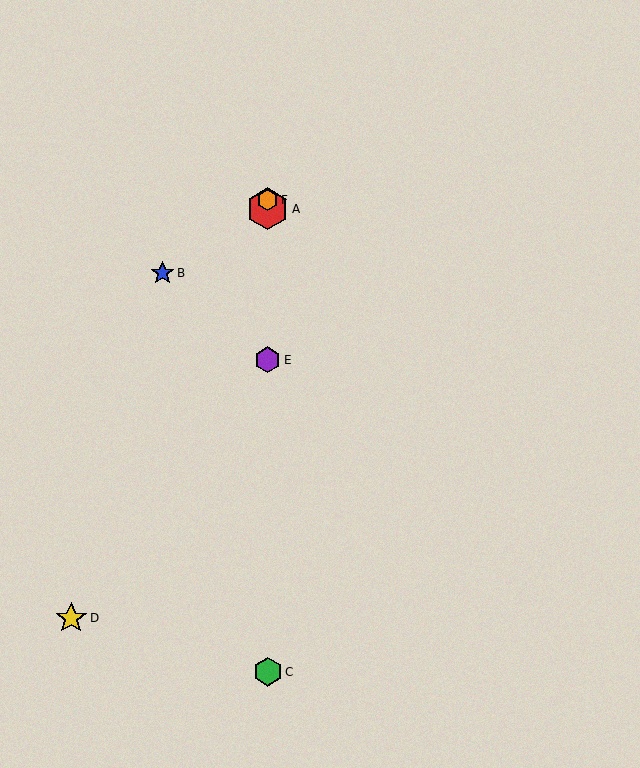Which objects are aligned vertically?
Objects A, C, E, F are aligned vertically.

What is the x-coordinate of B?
Object B is at x≈163.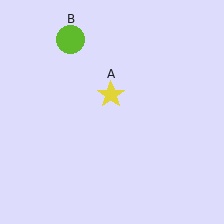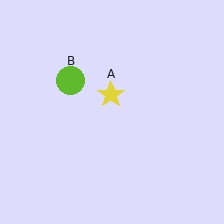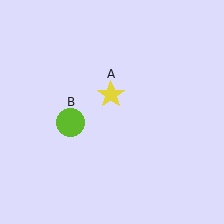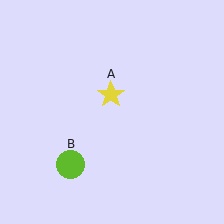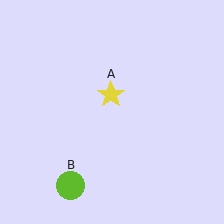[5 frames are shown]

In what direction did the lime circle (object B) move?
The lime circle (object B) moved down.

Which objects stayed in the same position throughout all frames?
Yellow star (object A) remained stationary.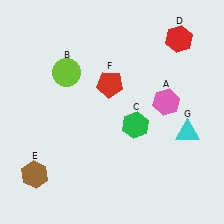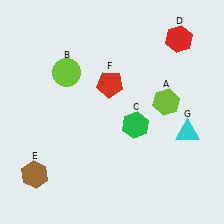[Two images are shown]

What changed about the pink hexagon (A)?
In Image 1, A is pink. In Image 2, it changed to lime.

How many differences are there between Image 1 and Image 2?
There is 1 difference between the two images.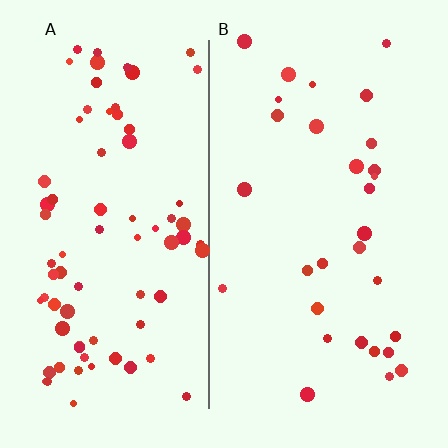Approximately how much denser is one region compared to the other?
Approximately 2.5× — region A over region B.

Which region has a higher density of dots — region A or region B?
A (the left).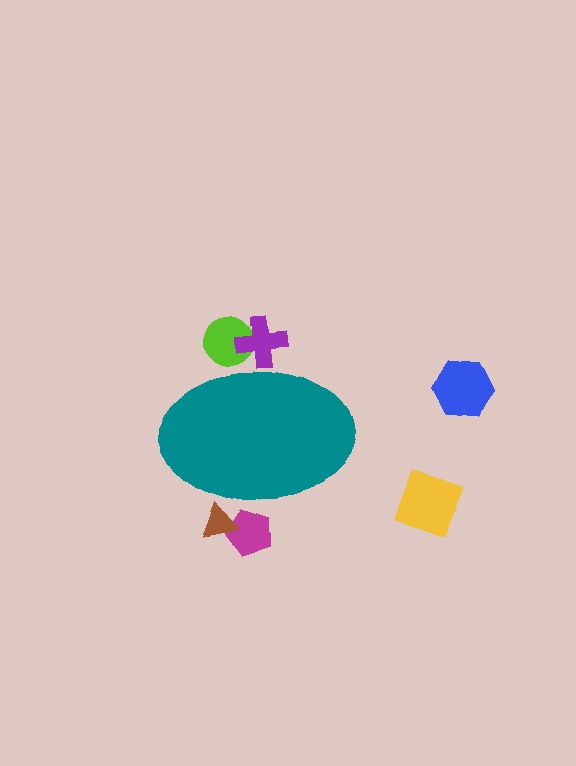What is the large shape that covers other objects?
A teal ellipse.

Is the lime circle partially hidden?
Yes, the lime circle is partially hidden behind the teal ellipse.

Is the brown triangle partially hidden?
Yes, the brown triangle is partially hidden behind the teal ellipse.